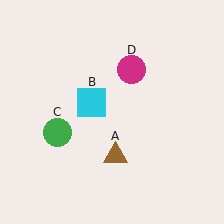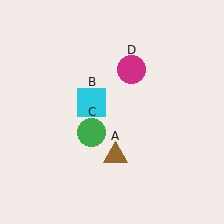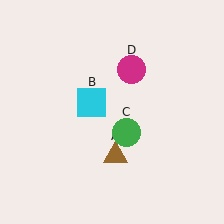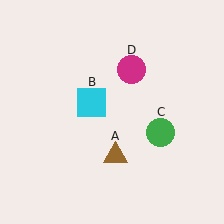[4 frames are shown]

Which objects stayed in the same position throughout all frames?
Brown triangle (object A) and cyan square (object B) and magenta circle (object D) remained stationary.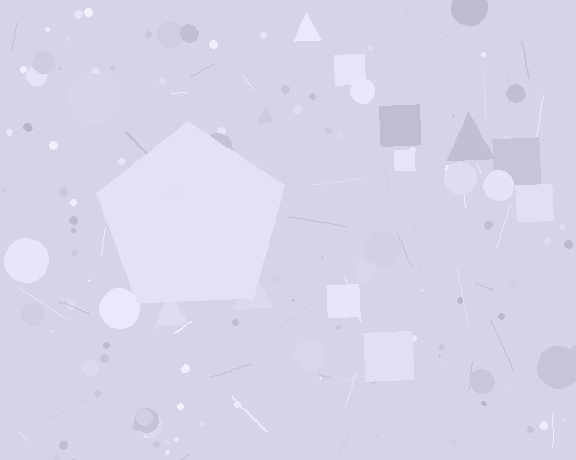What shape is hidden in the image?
A pentagon is hidden in the image.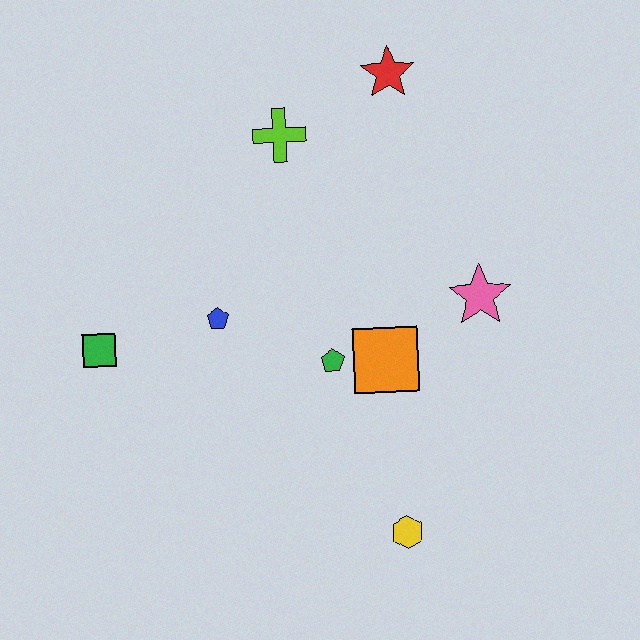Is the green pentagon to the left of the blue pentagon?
No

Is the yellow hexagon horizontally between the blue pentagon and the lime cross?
No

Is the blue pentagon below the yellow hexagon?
No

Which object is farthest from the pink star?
The green square is farthest from the pink star.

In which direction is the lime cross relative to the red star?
The lime cross is to the left of the red star.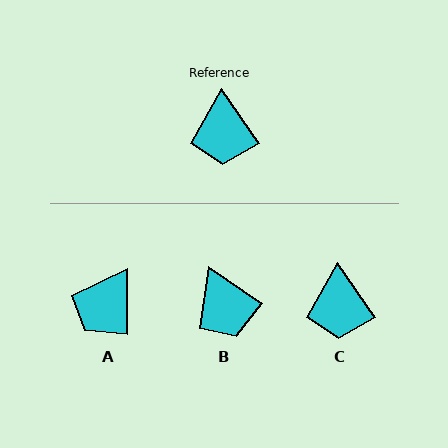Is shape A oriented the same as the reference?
No, it is off by about 35 degrees.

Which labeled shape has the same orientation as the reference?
C.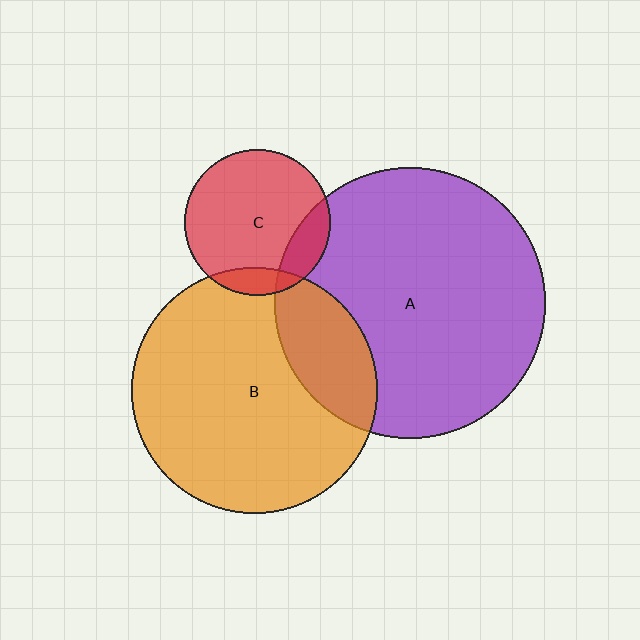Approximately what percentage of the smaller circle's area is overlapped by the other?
Approximately 10%.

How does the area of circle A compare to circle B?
Approximately 1.2 times.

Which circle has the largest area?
Circle A (purple).